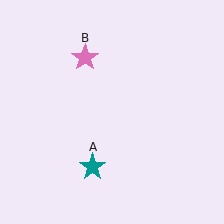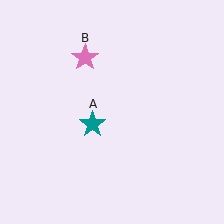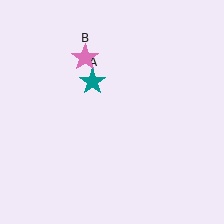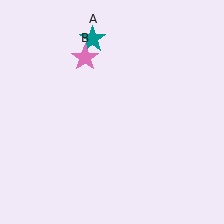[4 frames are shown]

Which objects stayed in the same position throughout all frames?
Pink star (object B) remained stationary.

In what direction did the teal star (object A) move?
The teal star (object A) moved up.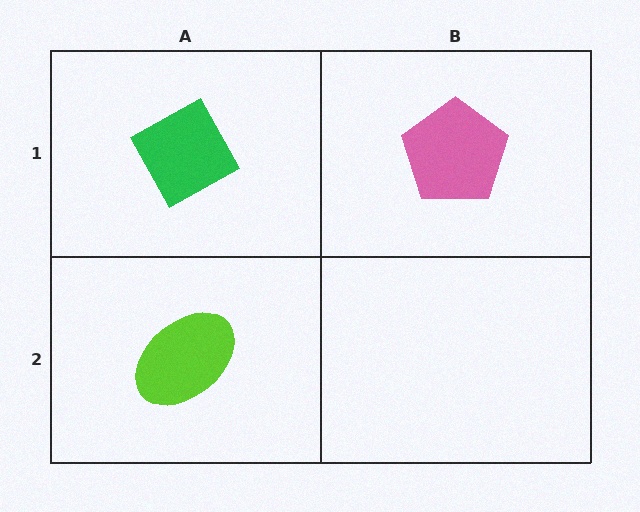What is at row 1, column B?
A pink pentagon.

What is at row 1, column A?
A green diamond.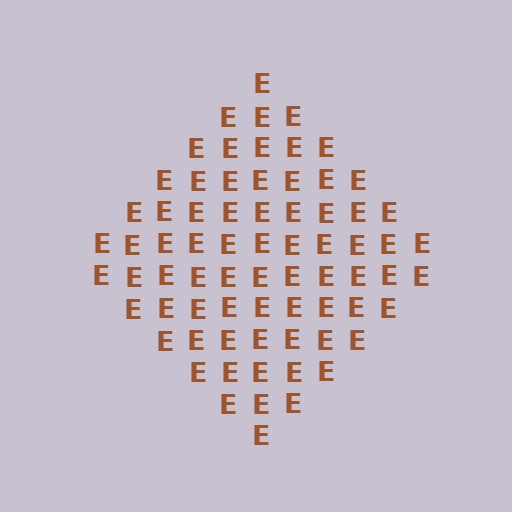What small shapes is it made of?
It is made of small letter E's.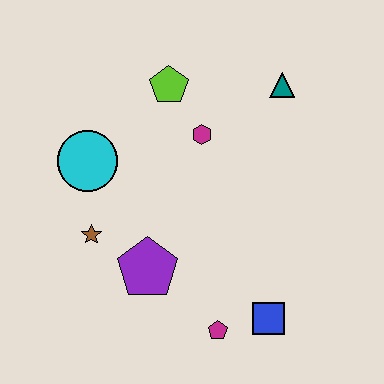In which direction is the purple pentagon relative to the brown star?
The purple pentagon is to the right of the brown star.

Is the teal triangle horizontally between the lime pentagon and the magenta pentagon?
No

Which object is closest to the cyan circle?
The brown star is closest to the cyan circle.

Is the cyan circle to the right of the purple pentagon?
No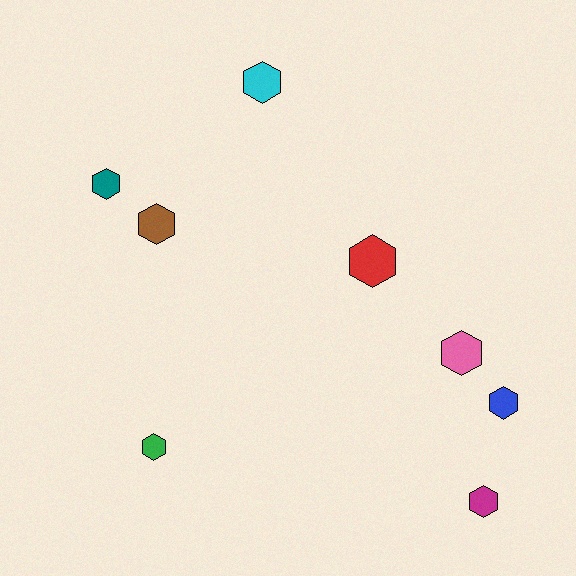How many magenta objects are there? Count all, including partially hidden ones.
There is 1 magenta object.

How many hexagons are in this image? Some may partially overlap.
There are 8 hexagons.